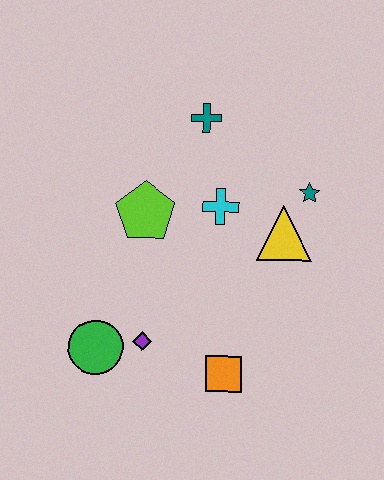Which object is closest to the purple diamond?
The green circle is closest to the purple diamond.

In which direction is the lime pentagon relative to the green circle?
The lime pentagon is above the green circle.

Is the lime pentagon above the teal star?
No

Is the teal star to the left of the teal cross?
No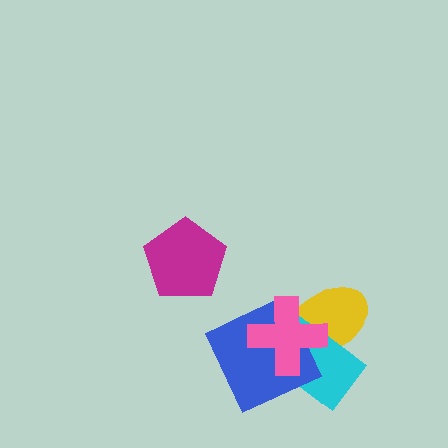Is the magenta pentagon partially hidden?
No, no other shape covers it.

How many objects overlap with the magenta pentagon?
0 objects overlap with the magenta pentagon.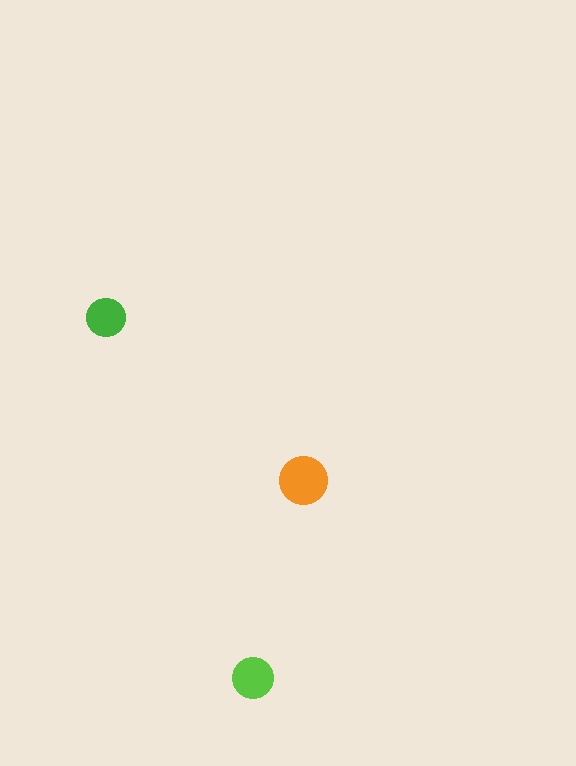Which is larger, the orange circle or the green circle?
The orange one.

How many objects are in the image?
There are 3 objects in the image.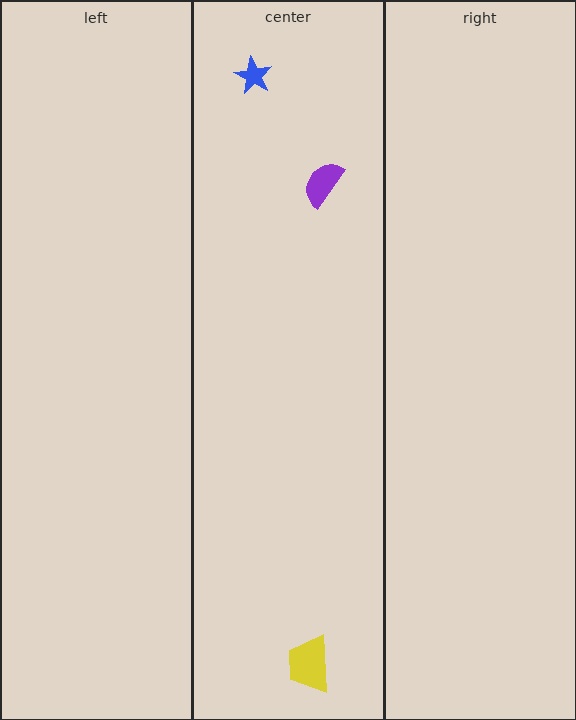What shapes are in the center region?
The blue star, the purple semicircle, the yellow trapezoid.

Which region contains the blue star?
The center region.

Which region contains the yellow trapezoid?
The center region.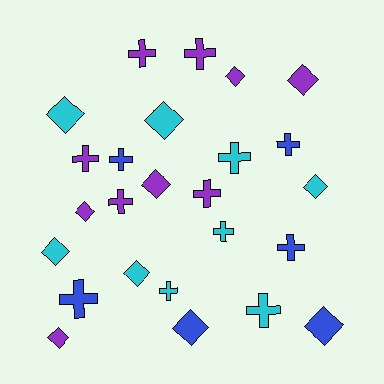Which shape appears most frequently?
Cross, with 13 objects.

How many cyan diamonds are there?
There are 5 cyan diamonds.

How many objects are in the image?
There are 25 objects.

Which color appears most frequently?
Purple, with 10 objects.